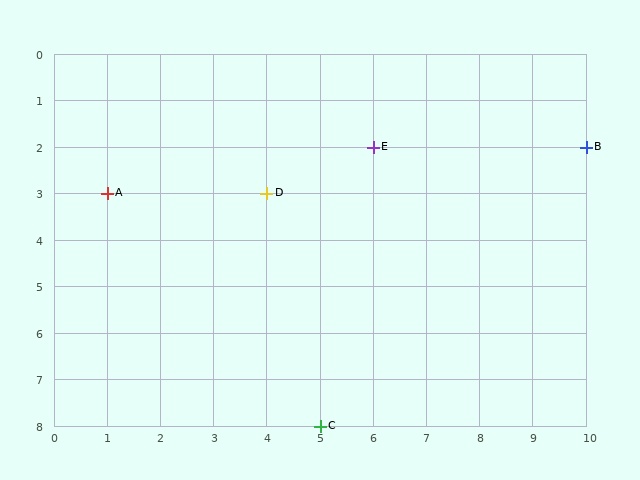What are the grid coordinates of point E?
Point E is at grid coordinates (6, 2).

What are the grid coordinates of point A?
Point A is at grid coordinates (1, 3).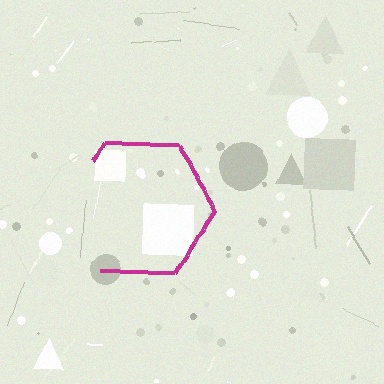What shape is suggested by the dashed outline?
The dashed outline suggests a hexagon.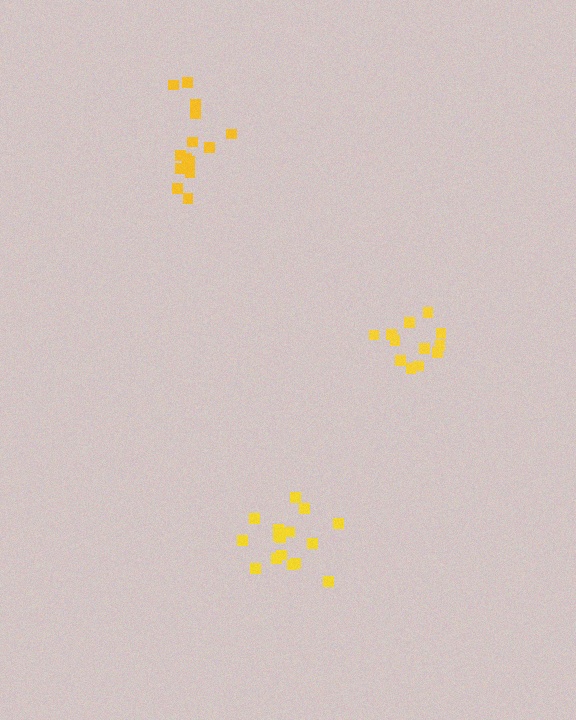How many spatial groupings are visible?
There are 3 spatial groupings.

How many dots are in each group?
Group 1: 16 dots, Group 2: 12 dots, Group 3: 14 dots (42 total).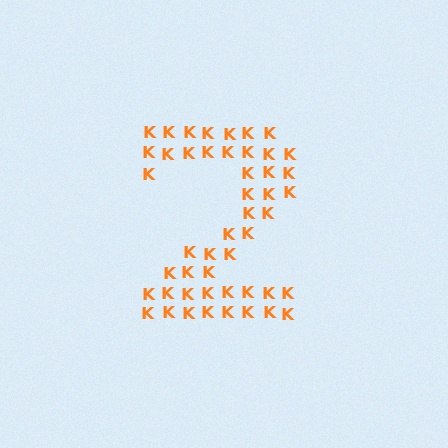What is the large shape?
The large shape is the digit 2.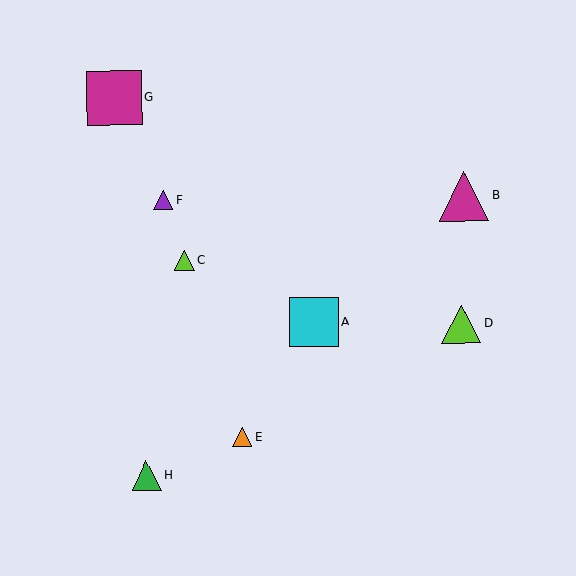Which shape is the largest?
The magenta square (labeled G) is the largest.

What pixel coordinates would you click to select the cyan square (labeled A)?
Click at (314, 322) to select the cyan square A.